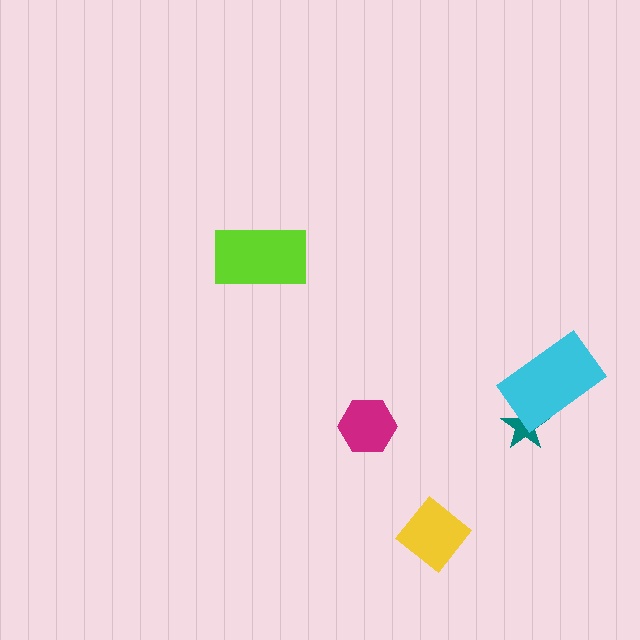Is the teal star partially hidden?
Yes, it is partially covered by another shape.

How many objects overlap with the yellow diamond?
0 objects overlap with the yellow diamond.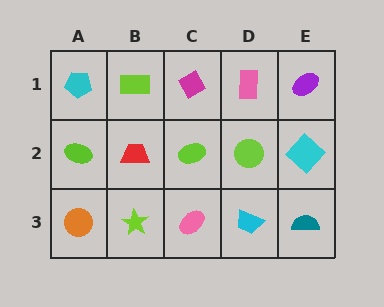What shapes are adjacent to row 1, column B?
A red trapezoid (row 2, column B), a cyan pentagon (row 1, column A), a magenta diamond (row 1, column C).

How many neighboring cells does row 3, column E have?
2.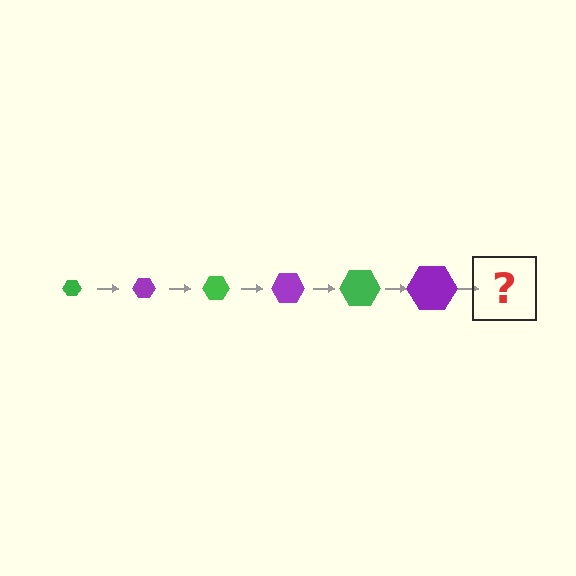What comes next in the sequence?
The next element should be a green hexagon, larger than the previous one.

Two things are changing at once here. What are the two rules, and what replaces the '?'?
The two rules are that the hexagon grows larger each step and the color cycles through green and purple. The '?' should be a green hexagon, larger than the previous one.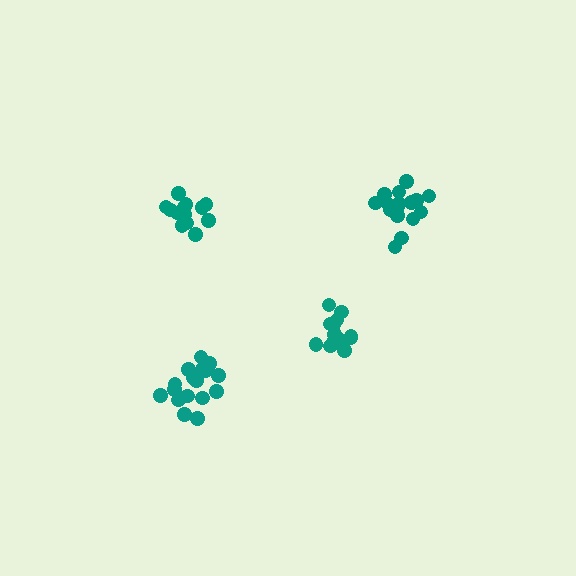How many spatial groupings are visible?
There are 4 spatial groupings.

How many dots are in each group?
Group 1: 14 dots, Group 2: 17 dots, Group 3: 14 dots, Group 4: 19 dots (64 total).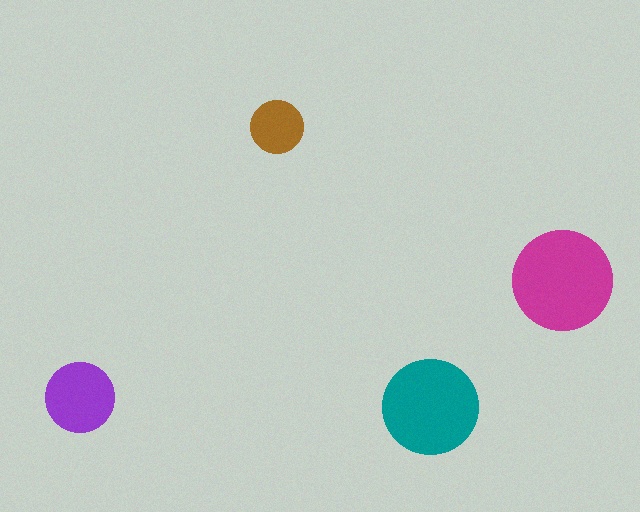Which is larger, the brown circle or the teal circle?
The teal one.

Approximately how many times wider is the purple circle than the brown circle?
About 1.5 times wider.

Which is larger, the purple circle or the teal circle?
The teal one.